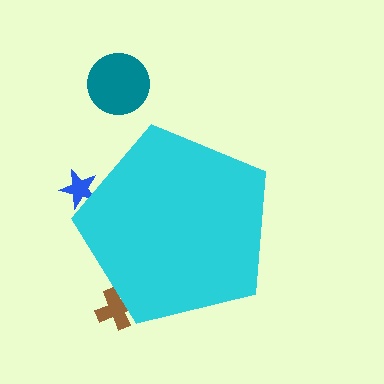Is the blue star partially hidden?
Yes, the blue star is partially hidden behind the cyan pentagon.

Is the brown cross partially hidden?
Yes, the brown cross is partially hidden behind the cyan pentagon.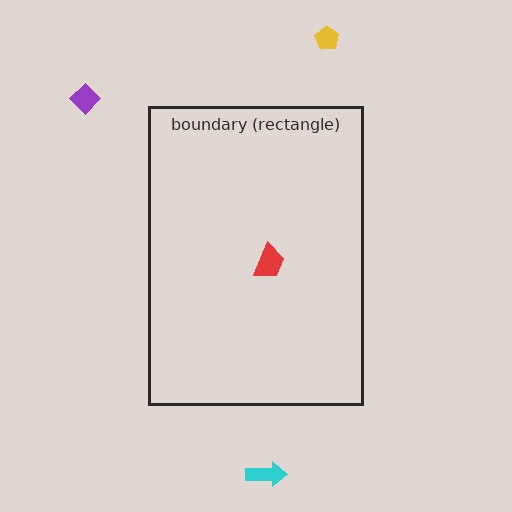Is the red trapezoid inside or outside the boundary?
Inside.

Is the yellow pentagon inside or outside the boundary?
Outside.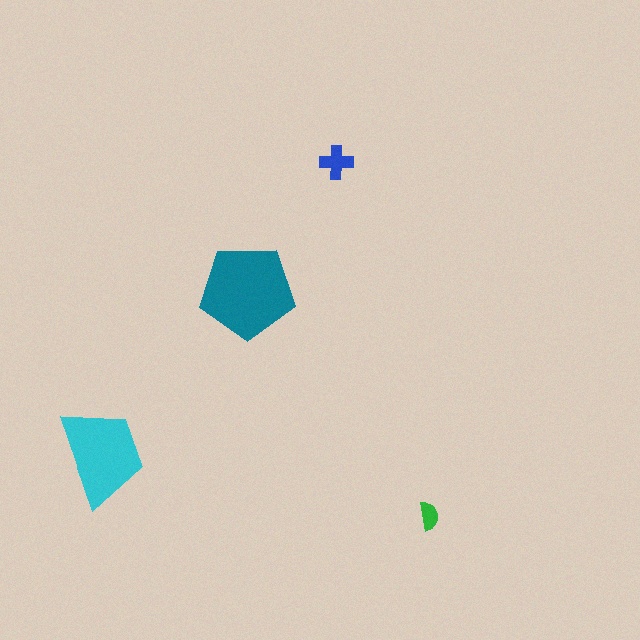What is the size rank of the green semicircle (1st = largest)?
4th.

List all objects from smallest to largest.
The green semicircle, the blue cross, the cyan trapezoid, the teal pentagon.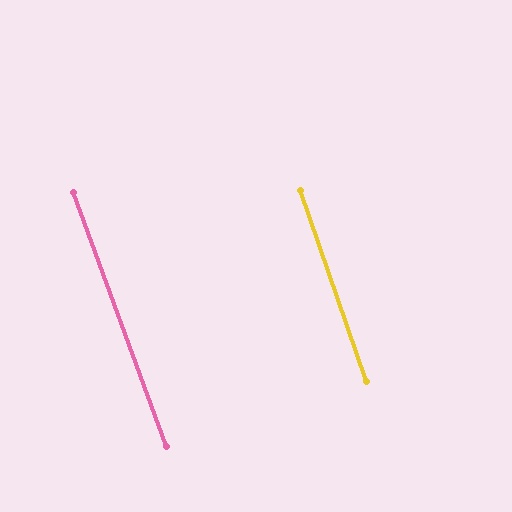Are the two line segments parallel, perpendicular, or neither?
Parallel — their directions differ by only 1.3°.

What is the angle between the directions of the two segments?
Approximately 1 degree.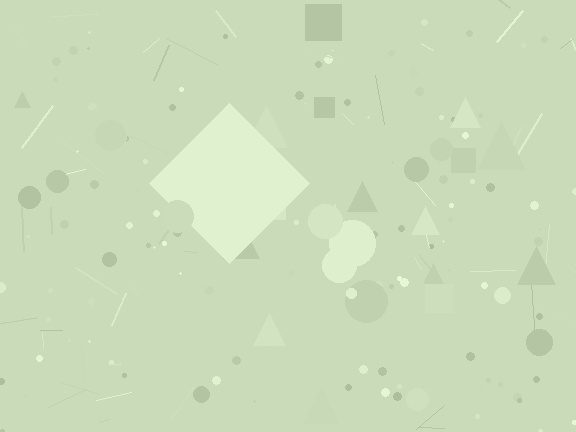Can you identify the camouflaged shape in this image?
The camouflaged shape is a diamond.